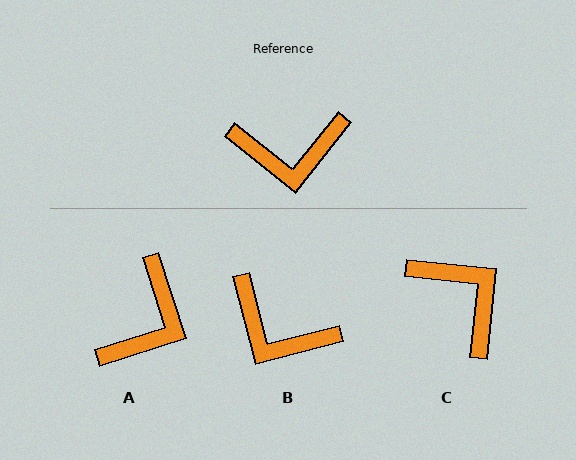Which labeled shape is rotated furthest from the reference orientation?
C, about 123 degrees away.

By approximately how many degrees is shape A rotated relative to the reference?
Approximately 56 degrees counter-clockwise.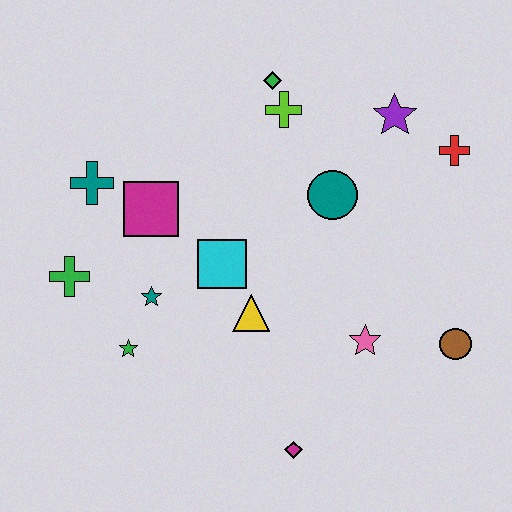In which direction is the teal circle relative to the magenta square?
The teal circle is to the right of the magenta square.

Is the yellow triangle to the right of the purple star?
No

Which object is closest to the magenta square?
The teal cross is closest to the magenta square.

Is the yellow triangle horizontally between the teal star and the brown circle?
Yes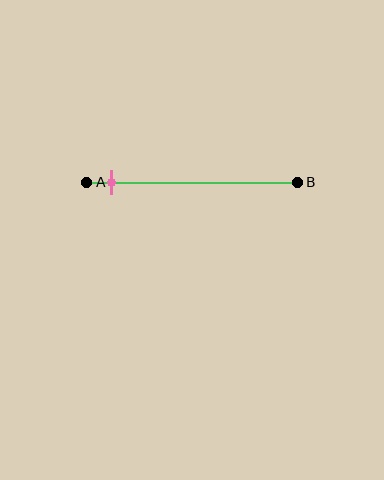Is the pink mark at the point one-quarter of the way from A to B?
No, the mark is at about 10% from A, not at the 25% one-quarter point.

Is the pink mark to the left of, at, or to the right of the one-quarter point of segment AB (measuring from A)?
The pink mark is to the left of the one-quarter point of segment AB.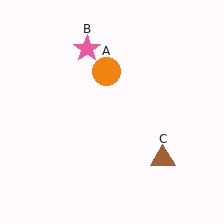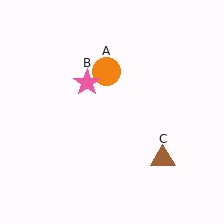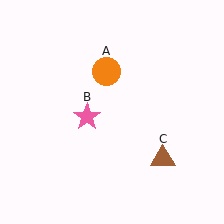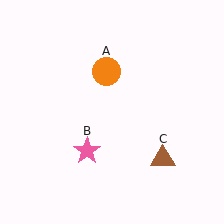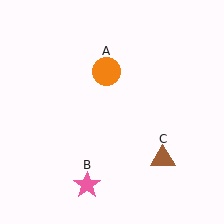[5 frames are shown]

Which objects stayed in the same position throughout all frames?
Orange circle (object A) and brown triangle (object C) remained stationary.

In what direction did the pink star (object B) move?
The pink star (object B) moved down.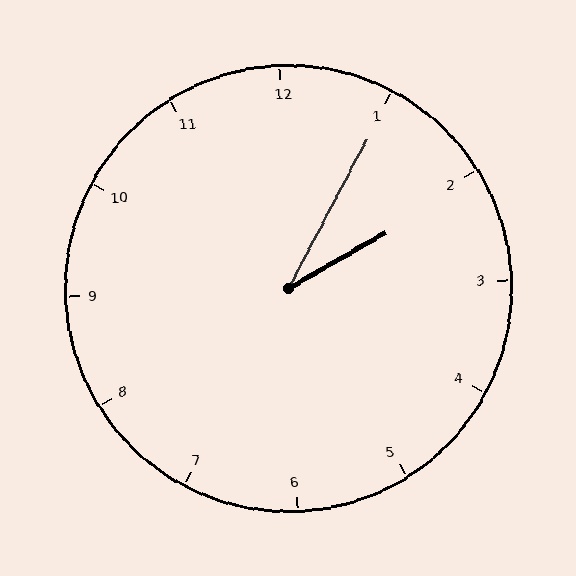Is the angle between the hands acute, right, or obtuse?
It is acute.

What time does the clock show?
2:05.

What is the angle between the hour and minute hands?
Approximately 32 degrees.